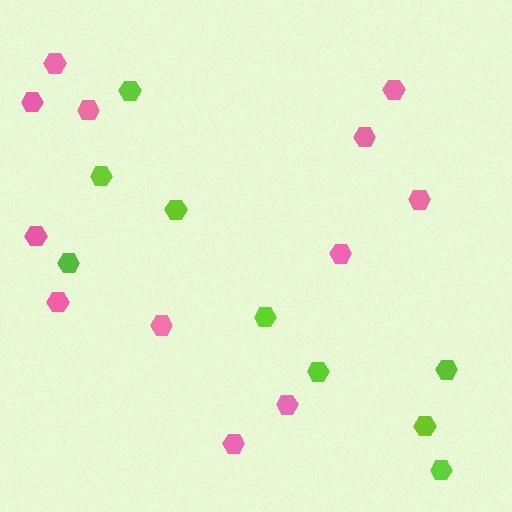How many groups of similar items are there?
There are 2 groups: one group of lime hexagons (9) and one group of pink hexagons (12).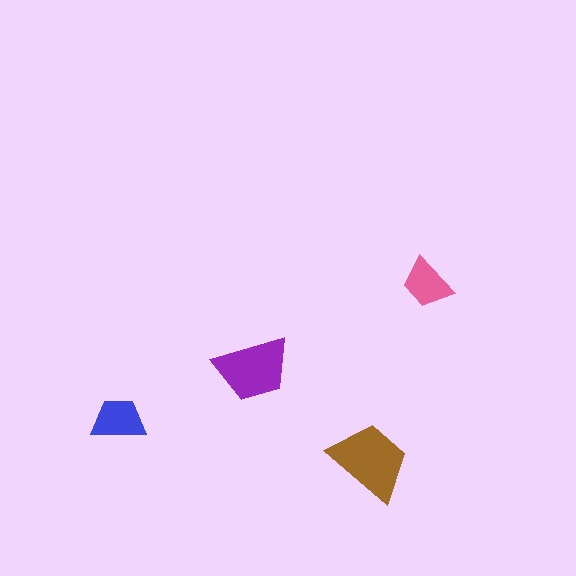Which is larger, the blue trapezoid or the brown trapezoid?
The brown one.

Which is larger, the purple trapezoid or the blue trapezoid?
The purple one.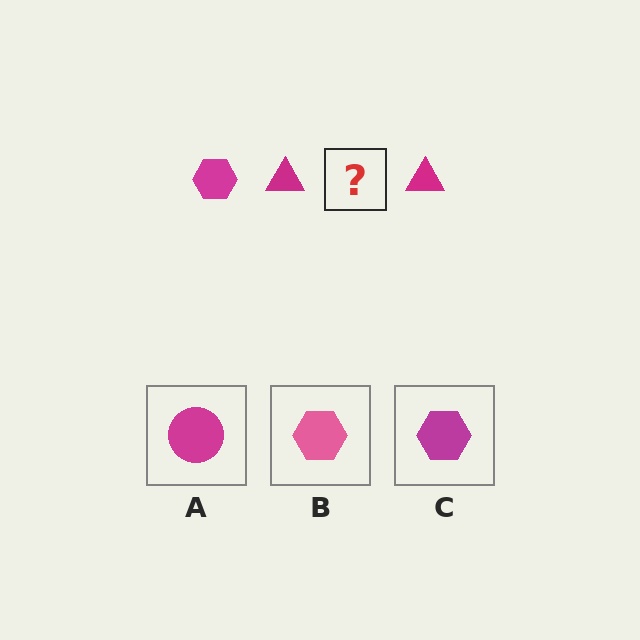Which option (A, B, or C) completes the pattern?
C.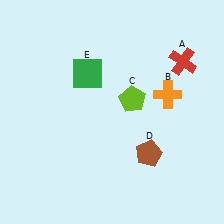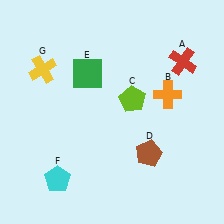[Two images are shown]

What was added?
A cyan pentagon (F), a yellow cross (G) were added in Image 2.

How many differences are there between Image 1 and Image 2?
There are 2 differences between the two images.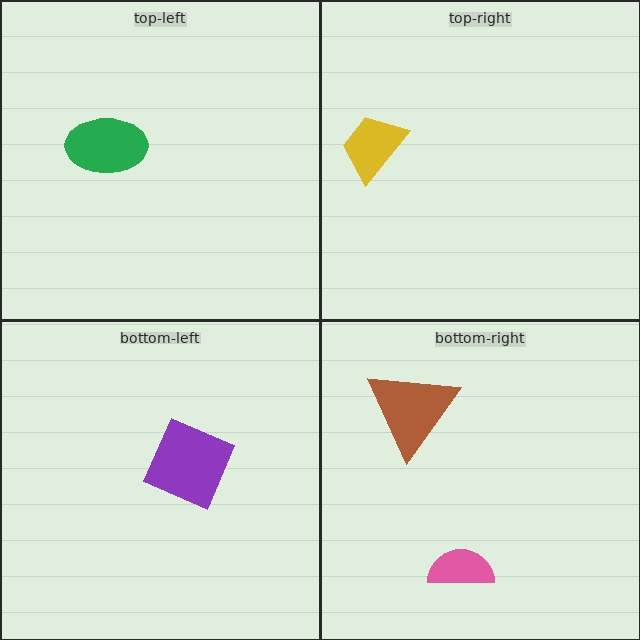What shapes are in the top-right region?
The yellow trapezoid.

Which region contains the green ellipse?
The top-left region.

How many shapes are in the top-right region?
1.